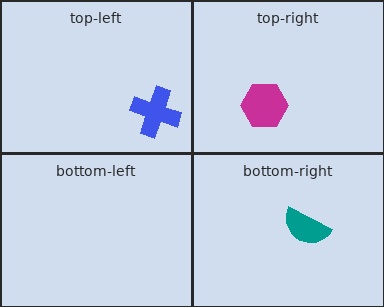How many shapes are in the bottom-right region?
1.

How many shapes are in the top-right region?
1.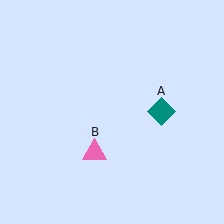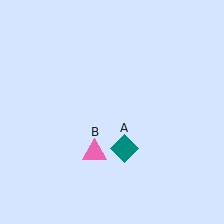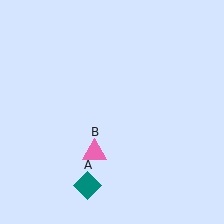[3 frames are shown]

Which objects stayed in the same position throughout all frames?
Pink triangle (object B) remained stationary.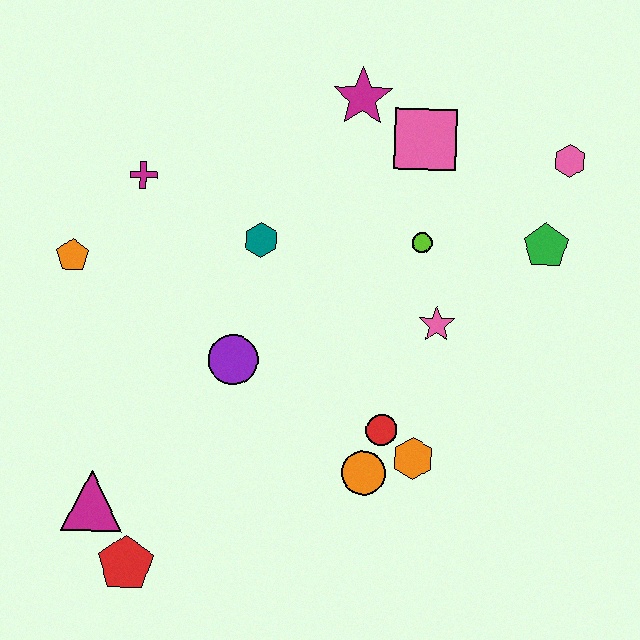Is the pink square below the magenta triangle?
No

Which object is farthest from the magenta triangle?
The pink hexagon is farthest from the magenta triangle.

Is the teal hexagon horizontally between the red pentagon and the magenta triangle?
No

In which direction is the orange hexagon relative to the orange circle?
The orange hexagon is to the right of the orange circle.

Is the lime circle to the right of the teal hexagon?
Yes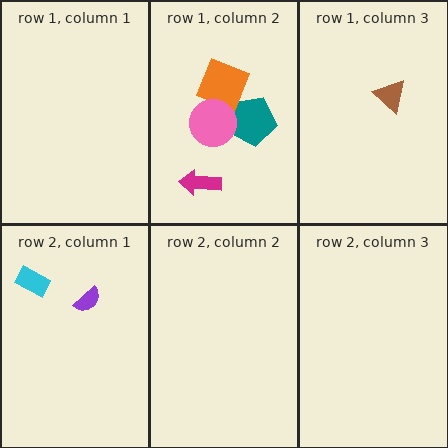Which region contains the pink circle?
The row 1, column 2 region.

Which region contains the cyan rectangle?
The row 2, column 1 region.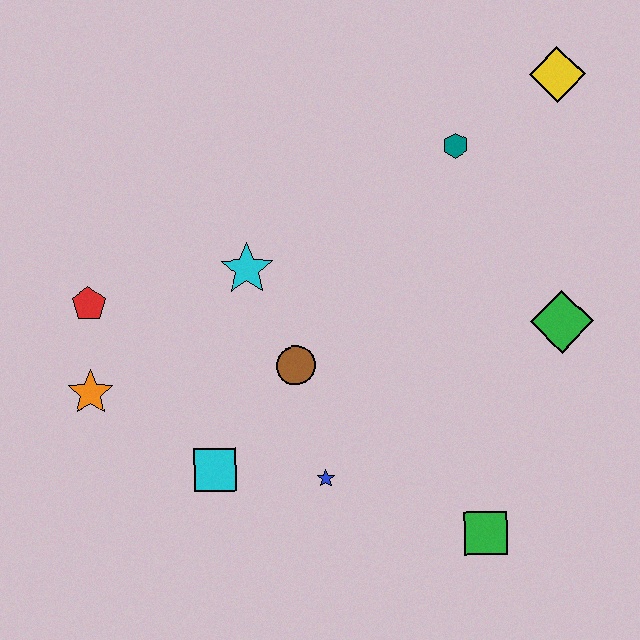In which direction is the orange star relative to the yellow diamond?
The orange star is to the left of the yellow diamond.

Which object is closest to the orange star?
The red pentagon is closest to the orange star.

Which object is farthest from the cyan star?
The yellow diamond is farthest from the cyan star.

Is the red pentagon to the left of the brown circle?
Yes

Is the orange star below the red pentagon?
Yes